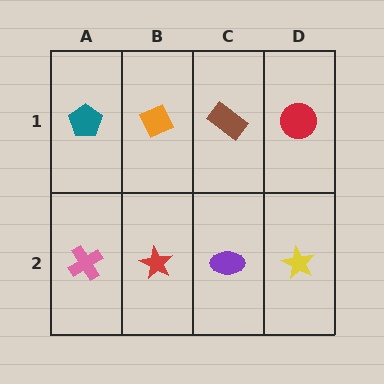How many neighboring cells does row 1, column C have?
3.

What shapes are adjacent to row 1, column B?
A red star (row 2, column B), a teal pentagon (row 1, column A), a brown rectangle (row 1, column C).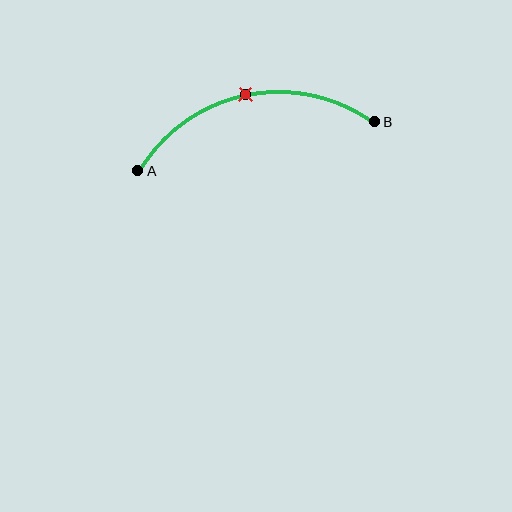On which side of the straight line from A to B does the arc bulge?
The arc bulges above the straight line connecting A and B.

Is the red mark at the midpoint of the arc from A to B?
Yes. The red mark lies on the arc at equal arc-length from both A and B — it is the arc midpoint.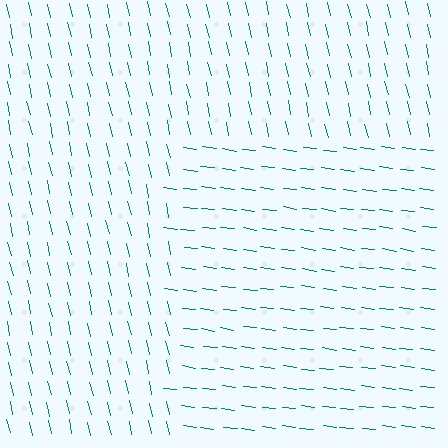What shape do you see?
I see a rectangle.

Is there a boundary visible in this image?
Yes, there is a texture boundary formed by a change in line orientation.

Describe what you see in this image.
The image is filled with small teal line segments. A rectangle region in the image has lines oriented differently from the surrounding lines, creating a visible texture boundary.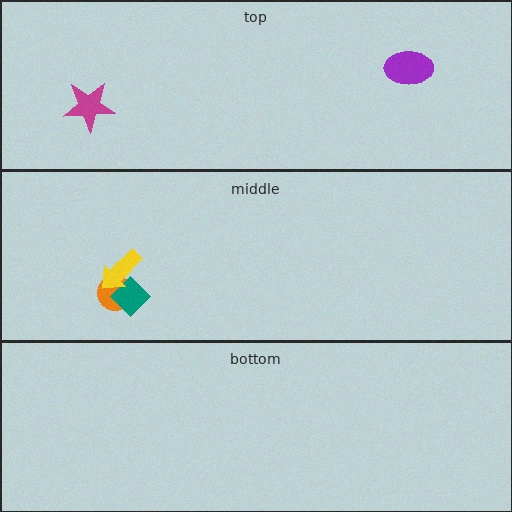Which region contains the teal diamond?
The middle region.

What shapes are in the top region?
The purple ellipse, the magenta star.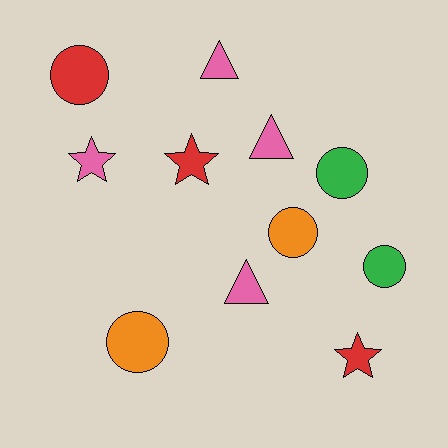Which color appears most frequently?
Pink, with 4 objects.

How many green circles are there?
There are 2 green circles.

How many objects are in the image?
There are 11 objects.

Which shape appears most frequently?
Circle, with 5 objects.